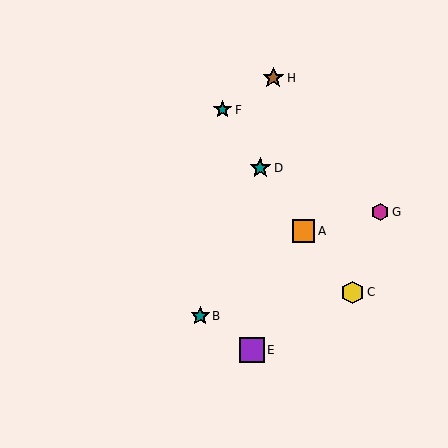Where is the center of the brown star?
The center of the brown star is at (273, 78).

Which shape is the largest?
The purple square (labeled E) is the largest.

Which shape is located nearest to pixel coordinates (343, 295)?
The yellow hexagon (labeled C) at (353, 292) is nearest to that location.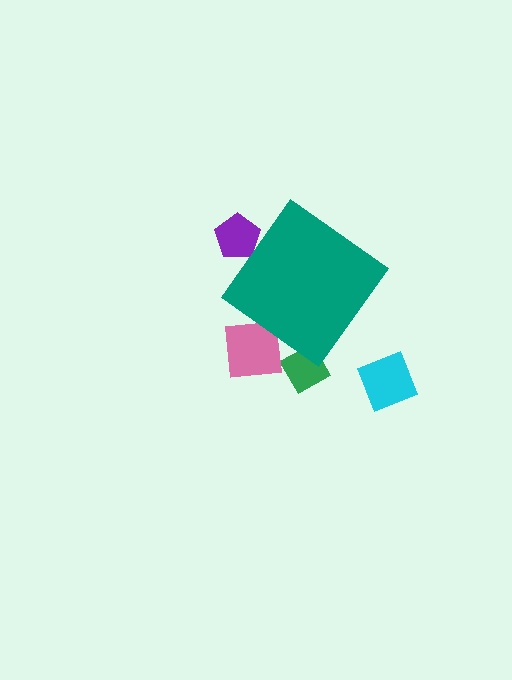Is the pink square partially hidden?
Yes, the pink square is partially hidden behind the teal diamond.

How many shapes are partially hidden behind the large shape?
3 shapes are partially hidden.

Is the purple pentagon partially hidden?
Yes, the purple pentagon is partially hidden behind the teal diamond.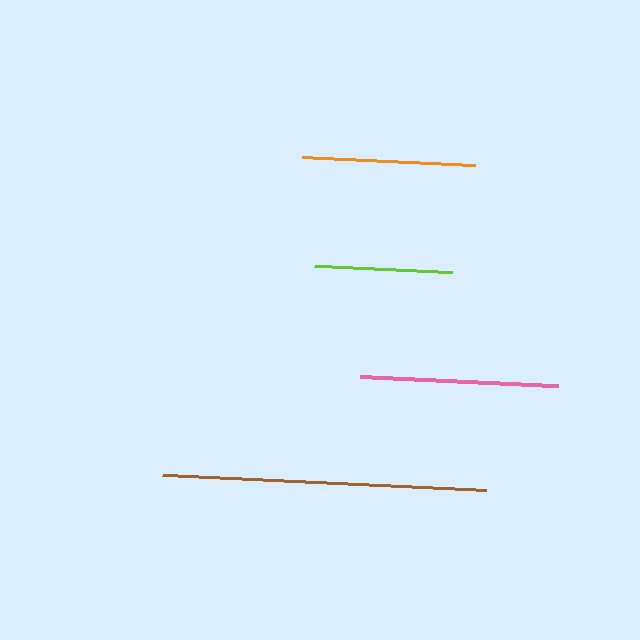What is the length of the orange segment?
The orange segment is approximately 174 pixels long.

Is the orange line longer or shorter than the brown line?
The brown line is longer than the orange line.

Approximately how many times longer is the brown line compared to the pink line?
The brown line is approximately 1.6 times the length of the pink line.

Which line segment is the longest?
The brown line is the longest at approximately 325 pixels.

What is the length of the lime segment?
The lime segment is approximately 138 pixels long.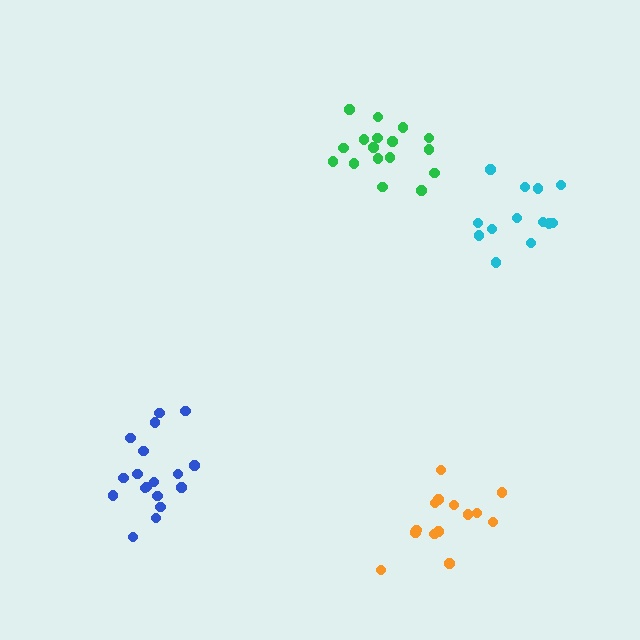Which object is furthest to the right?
The cyan cluster is rightmost.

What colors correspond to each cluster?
The clusters are colored: green, orange, cyan, blue.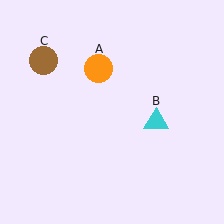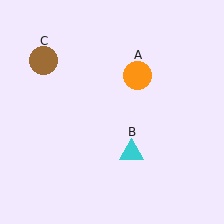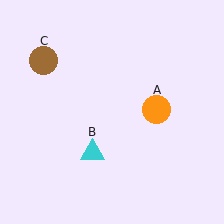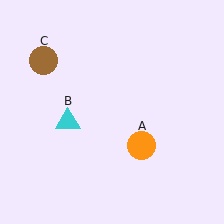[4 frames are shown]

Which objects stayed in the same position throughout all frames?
Brown circle (object C) remained stationary.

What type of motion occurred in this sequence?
The orange circle (object A), cyan triangle (object B) rotated clockwise around the center of the scene.